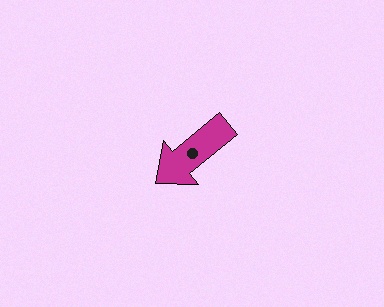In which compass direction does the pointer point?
Southwest.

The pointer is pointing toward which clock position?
Roughly 8 o'clock.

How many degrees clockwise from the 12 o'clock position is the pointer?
Approximately 231 degrees.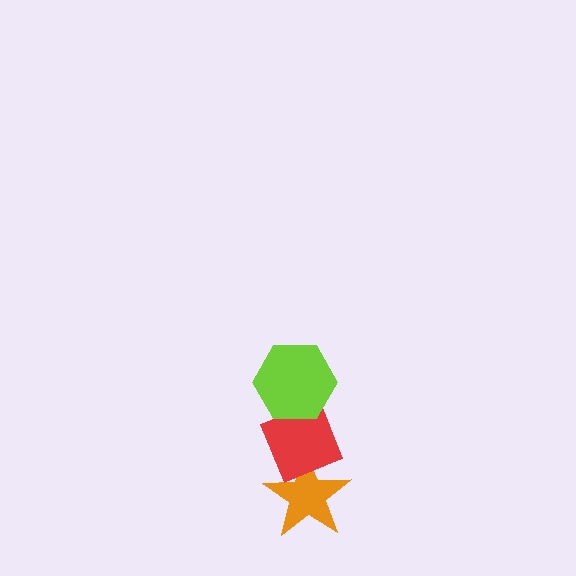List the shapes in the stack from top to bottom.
From top to bottom: the lime hexagon, the red diamond, the orange star.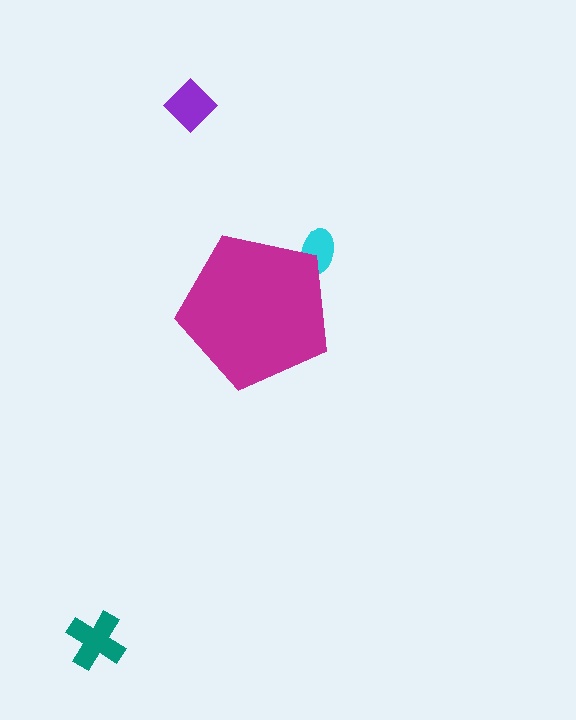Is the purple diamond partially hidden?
No, the purple diamond is fully visible.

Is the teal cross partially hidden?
No, the teal cross is fully visible.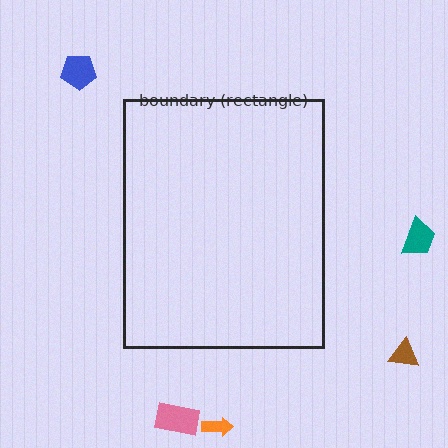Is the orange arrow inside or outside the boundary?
Outside.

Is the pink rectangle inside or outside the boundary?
Outside.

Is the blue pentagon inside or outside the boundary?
Outside.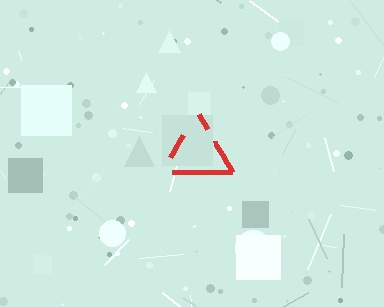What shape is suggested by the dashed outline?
The dashed outline suggests a triangle.